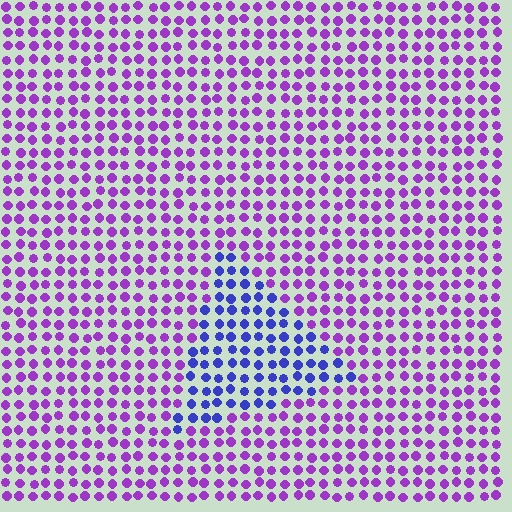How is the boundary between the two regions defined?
The boundary is defined purely by a slight shift in hue (about 46 degrees). Spacing, size, and orientation are identical on both sides.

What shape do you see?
I see a triangle.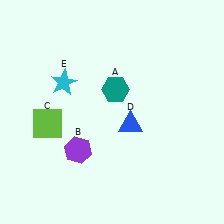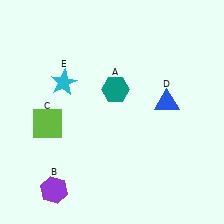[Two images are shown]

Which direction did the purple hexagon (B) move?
The purple hexagon (B) moved down.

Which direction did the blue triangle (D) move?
The blue triangle (D) moved right.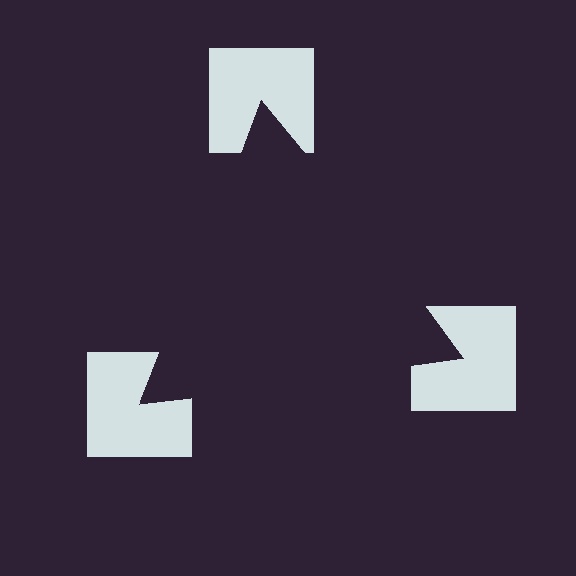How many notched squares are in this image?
There are 3 — one at each vertex of the illusory triangle.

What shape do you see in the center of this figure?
An illusory triangle — its edges are inferred from the aligned wedge cuts in the notched squares, not physically drawn.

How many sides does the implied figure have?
3 sides.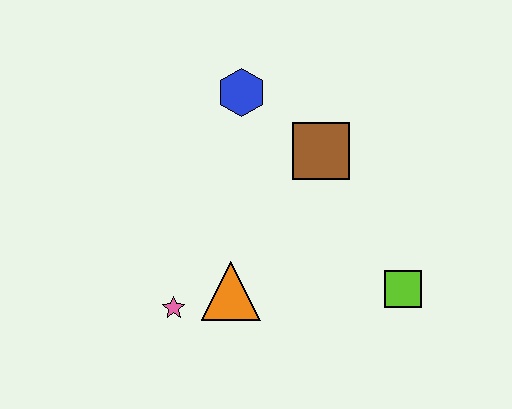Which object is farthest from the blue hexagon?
The lime square is farthest from the blue hexagon.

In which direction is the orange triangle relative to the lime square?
The orange triangle is to the left of the lime square.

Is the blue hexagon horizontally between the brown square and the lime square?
No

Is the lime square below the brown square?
Yes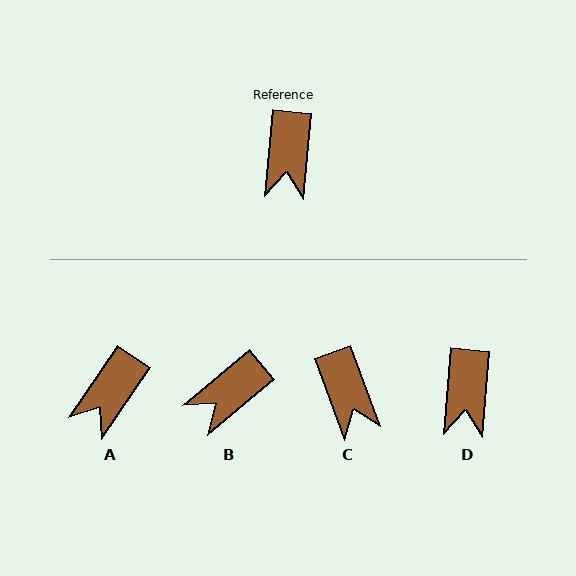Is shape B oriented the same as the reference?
No, it is off by about 45 degrees.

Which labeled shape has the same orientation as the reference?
D.